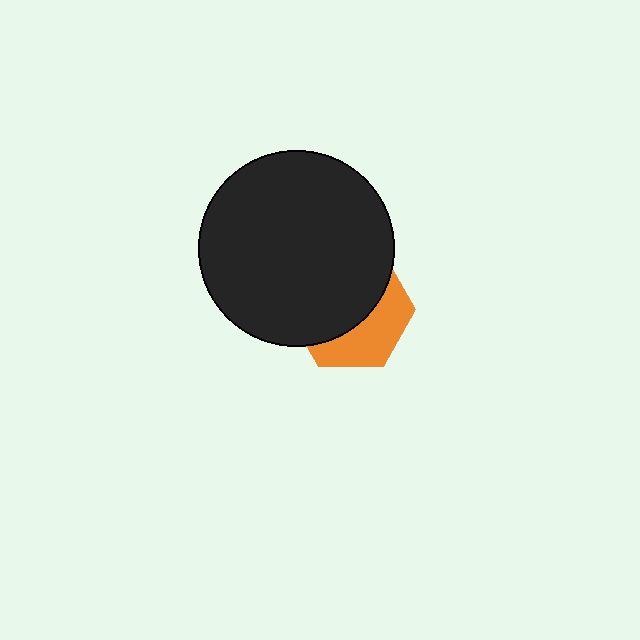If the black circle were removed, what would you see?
You would see the complete orange hexagon.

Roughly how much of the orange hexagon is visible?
A small part of it is visible (roughly 40%).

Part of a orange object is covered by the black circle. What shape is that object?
It is a hexagon.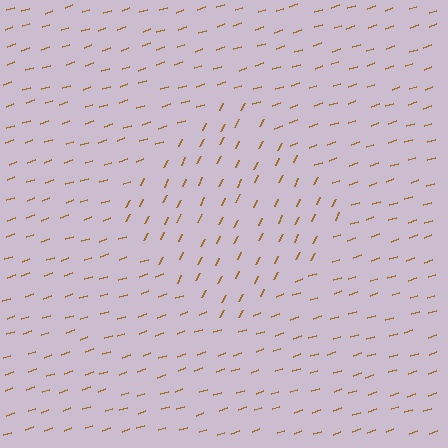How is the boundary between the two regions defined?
The boundary is defined purely by a change in line orientation (approximately 45 degrees difference). All lines are the same color and thickness.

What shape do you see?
I see a diamond.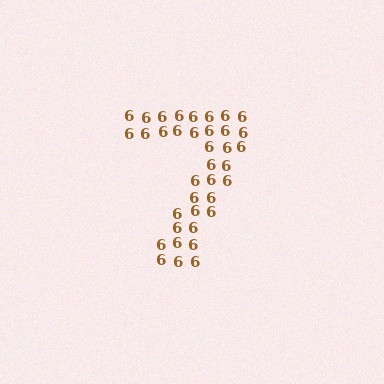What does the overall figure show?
The overall figure shows the digit 7.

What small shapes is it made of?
It is made of small digit 6's.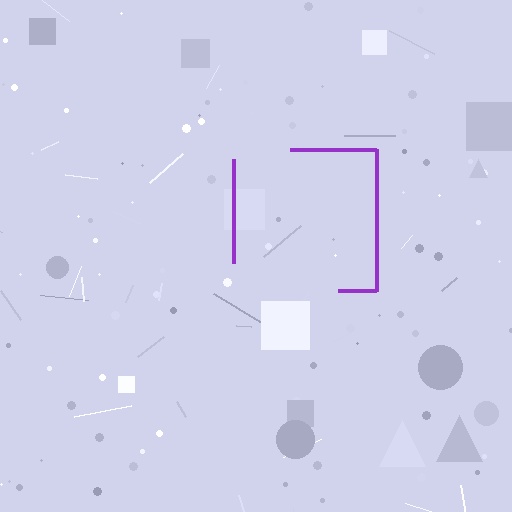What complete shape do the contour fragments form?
The contour fragments form a square.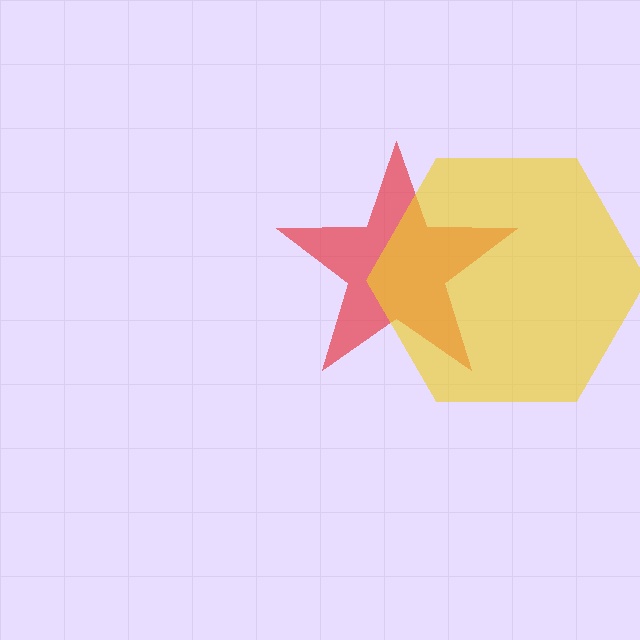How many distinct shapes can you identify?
There are 2 distinct shapes: a red star, a yellow hexagon.